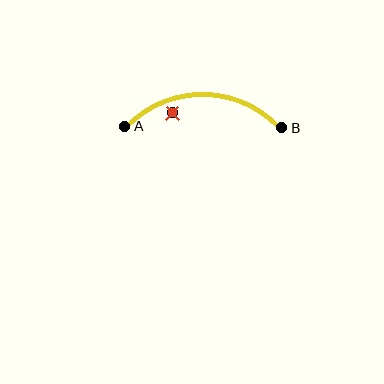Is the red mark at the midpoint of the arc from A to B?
No — the red mark does not lie on the arc at all. It sits slightly inside the curve.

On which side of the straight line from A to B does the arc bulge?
The arc bulges above the straight line connecting A and B.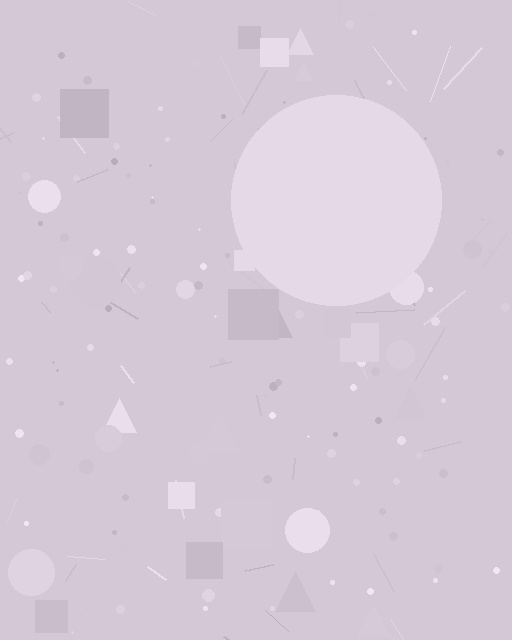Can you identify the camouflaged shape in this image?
The camouflaged shape is a circle.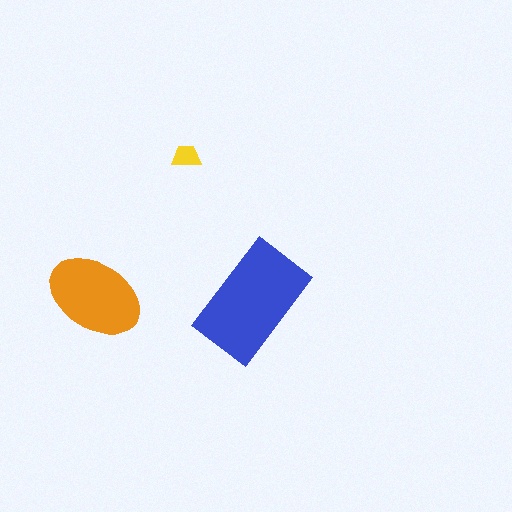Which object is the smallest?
The yellow trapezoid.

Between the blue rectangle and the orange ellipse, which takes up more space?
The blue rectangle.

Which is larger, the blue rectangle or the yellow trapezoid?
The blue rectangle.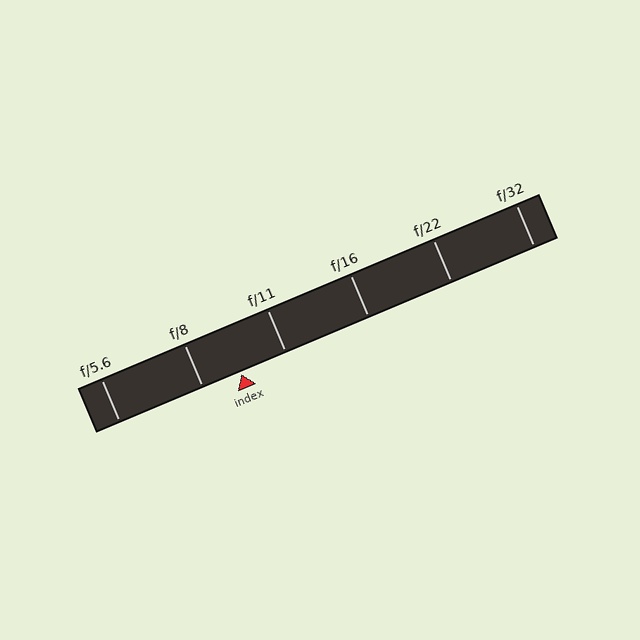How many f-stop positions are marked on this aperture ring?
There are 6 f-stop positions marked.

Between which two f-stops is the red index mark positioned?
The index mark is between f/8 and f/11.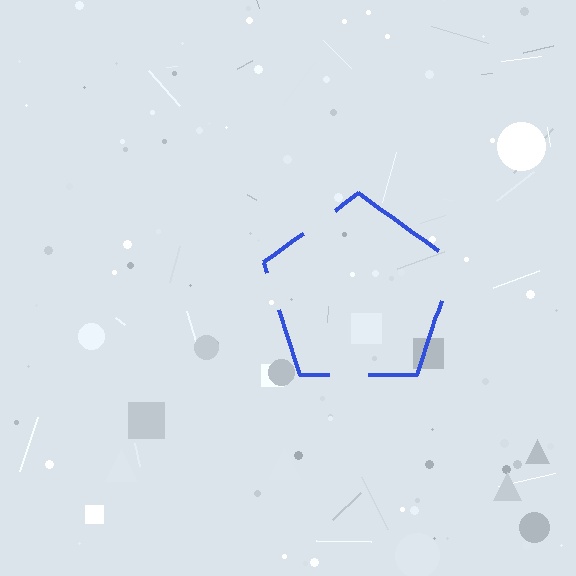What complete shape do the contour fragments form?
The contour fragments form a pentagon.